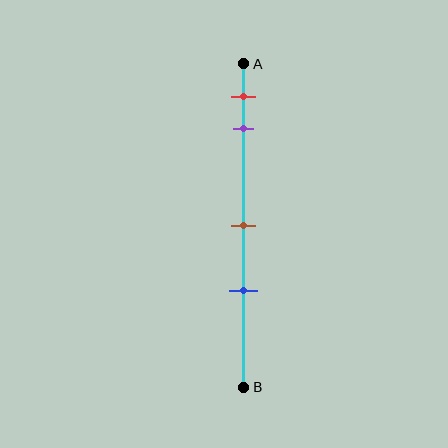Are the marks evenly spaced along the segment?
No, the marks are not evenly spaced.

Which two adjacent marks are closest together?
The red and purple marks are the closest adjacent pair.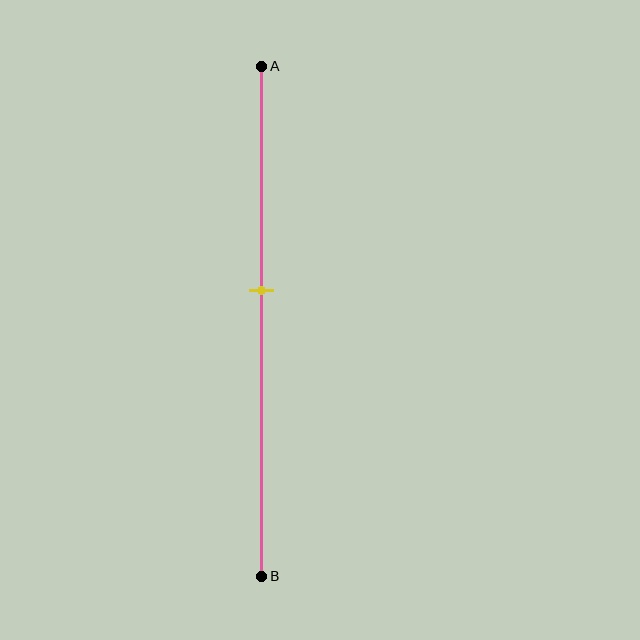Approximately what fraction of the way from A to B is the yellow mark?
The yellow mark is approximately 45% of the way from A to B.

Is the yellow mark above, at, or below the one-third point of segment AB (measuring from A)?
The yellow mark is below the one-third point of segment AB.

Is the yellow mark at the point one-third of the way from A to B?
No, the mark is at about 45% from A, not at the 33% one-third point.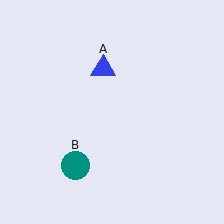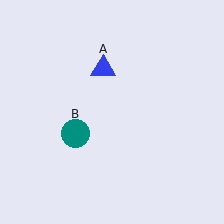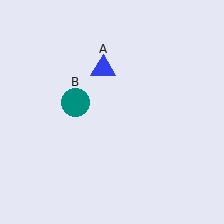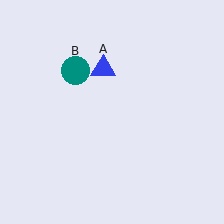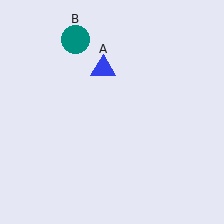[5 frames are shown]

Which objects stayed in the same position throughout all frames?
Blue triangle (object A) remained stationary.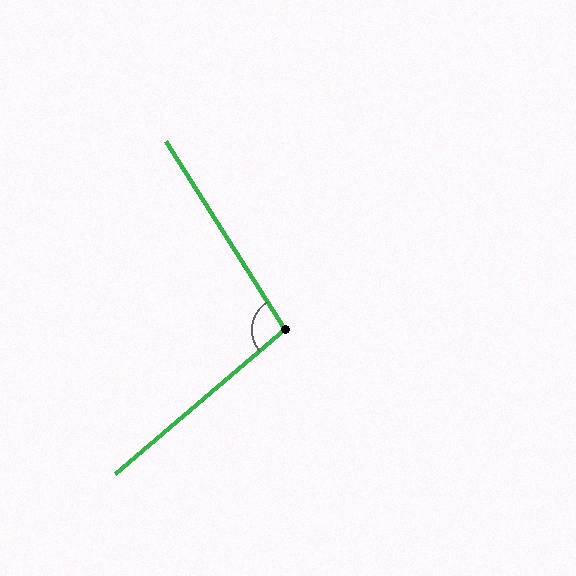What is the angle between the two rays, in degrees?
Approximately 98 degrees.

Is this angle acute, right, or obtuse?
It is obtuse.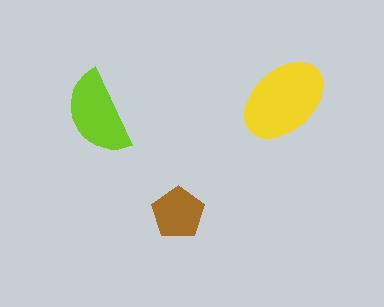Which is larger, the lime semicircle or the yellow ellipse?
The yellow ellipse.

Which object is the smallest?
The brown pentagon.